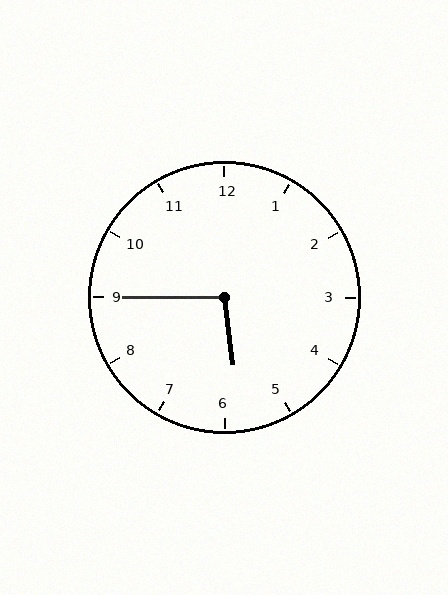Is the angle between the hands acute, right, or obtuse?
It is obtuse.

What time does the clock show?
5:45.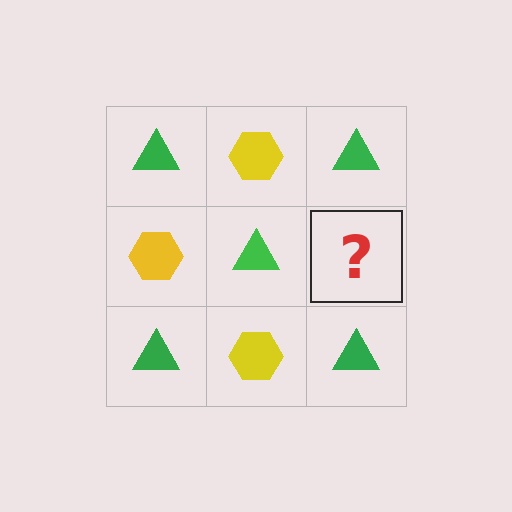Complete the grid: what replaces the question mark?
The question mark should be replaced with a yellow hexagon.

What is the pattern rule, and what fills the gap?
The rule is that it alternates green triangle and yellow hexagon in a checkerboard pattern. The gap should be filled with a yellow hexagon.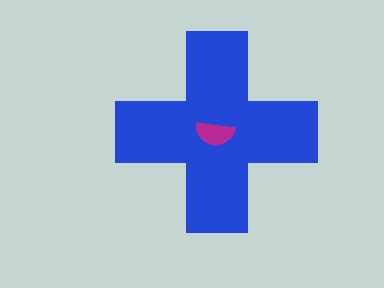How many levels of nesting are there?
2.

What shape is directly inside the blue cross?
The magenta semicircle.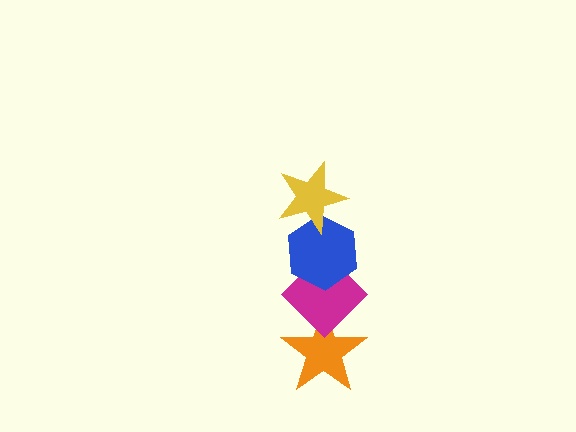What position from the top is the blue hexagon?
The blue hexagon is 2nd from the top.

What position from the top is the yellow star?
The yellow star is 1st from the top.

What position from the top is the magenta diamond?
The magenta diamond is 3rd from the top.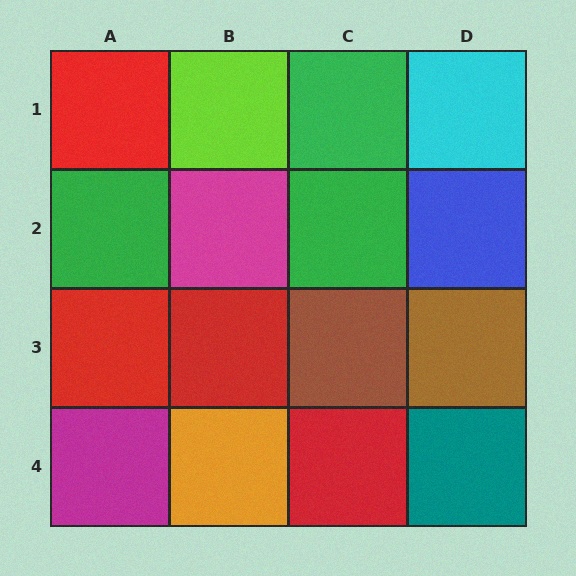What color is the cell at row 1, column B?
Lime.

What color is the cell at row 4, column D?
Teal.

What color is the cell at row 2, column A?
Green.